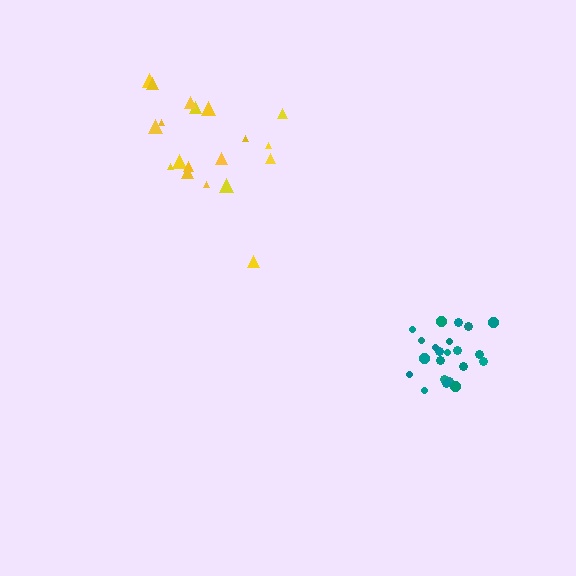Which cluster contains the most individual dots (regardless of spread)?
Teal (22).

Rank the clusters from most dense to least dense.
teal, yellow.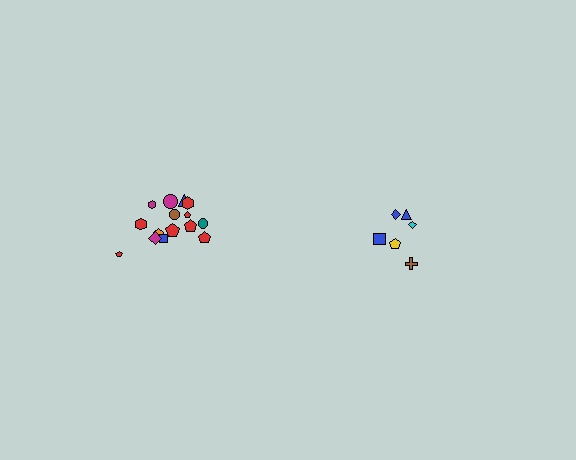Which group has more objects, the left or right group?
The left group.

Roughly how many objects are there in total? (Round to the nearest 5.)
Roughly 20 objects in total.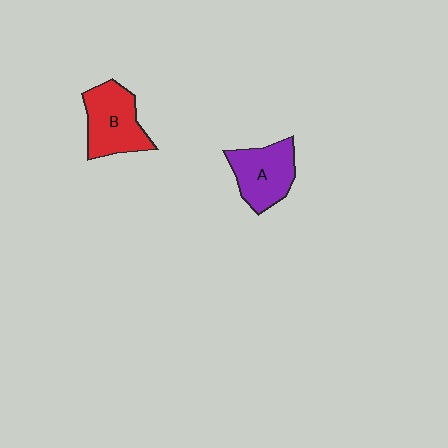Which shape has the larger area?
Shape B (red).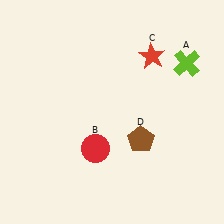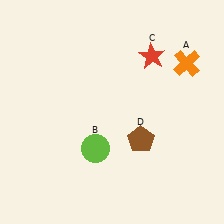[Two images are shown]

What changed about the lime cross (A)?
In Image 1, A is lime. In Image 2, it changed to orange.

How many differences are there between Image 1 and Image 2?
There are 2 differences between the two images.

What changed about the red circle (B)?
In Image 1, B is red. In Image 2, it changed to lime.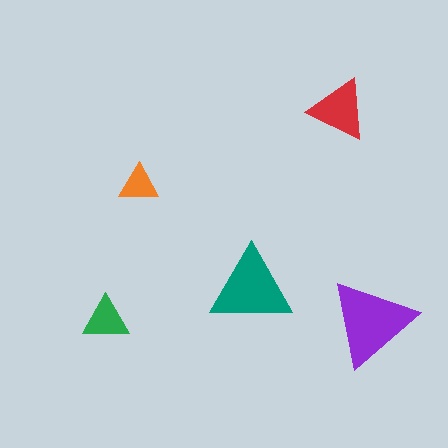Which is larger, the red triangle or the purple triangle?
The purple one.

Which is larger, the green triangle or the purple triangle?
The purple one.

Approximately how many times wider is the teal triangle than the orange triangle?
About 2 times wider.